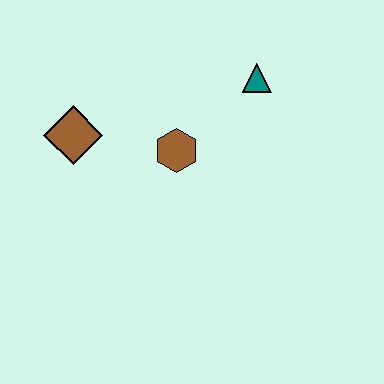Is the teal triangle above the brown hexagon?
Yes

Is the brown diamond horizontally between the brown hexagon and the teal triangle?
No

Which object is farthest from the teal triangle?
The brown diamond is farthest from the teal triangle.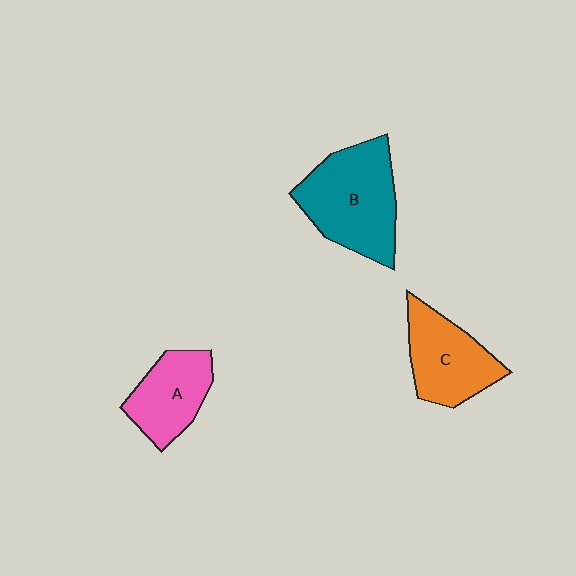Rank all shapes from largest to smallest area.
From largest to smallest: B (teal), C (orange), A (pink).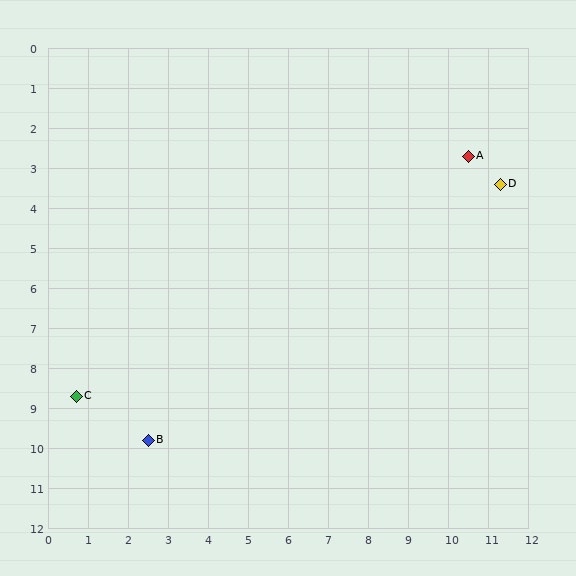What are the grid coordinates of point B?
Point B is at approximately (2.5, 9.8).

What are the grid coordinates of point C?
Point C is at approximately (0.7, 8.7).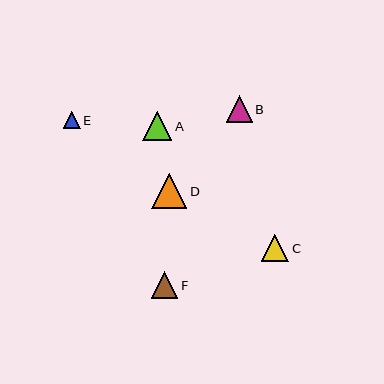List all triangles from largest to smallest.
From largest to smallest: D, A, C, F, B, E.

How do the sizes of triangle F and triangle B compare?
Triangle F and triangle B are approximately the same size.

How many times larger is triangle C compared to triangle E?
Triangle C is approximately 1.6 times the size of triangle E.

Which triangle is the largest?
Triangle D is the largest with a size of approximately 35 pixels.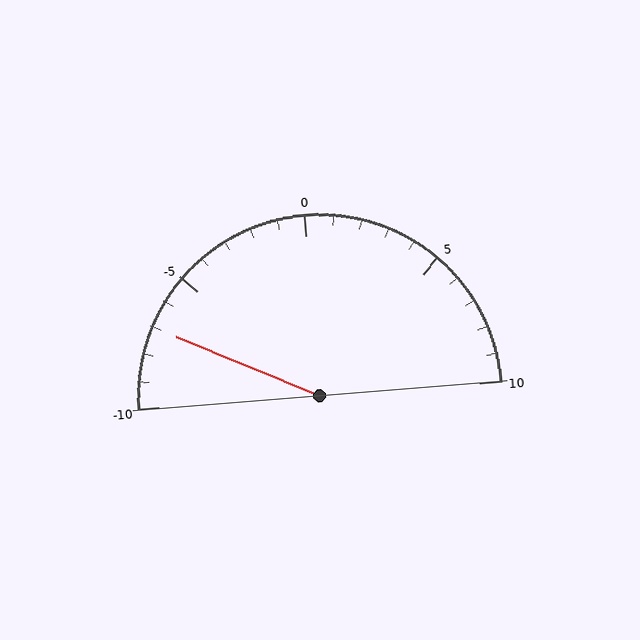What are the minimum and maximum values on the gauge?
The gauge ranges from -10 to 10.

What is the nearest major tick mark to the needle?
The nearest major tick mark is -5.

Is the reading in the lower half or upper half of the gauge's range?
The reading is in the lower half of the range (-10 to 10).